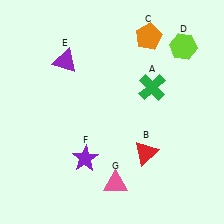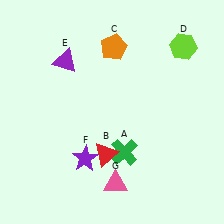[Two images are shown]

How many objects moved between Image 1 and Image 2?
3 objects moved between the two images.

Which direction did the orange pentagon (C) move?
The orange pentagon (C) moved left.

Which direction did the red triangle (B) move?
The red triangle (B) moved left.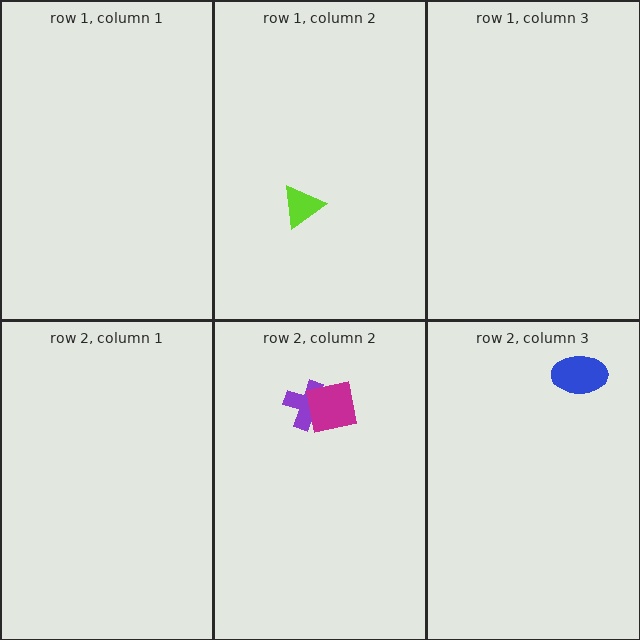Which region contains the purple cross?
The row 2, column 2 region.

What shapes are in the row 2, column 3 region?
The blue ellipse.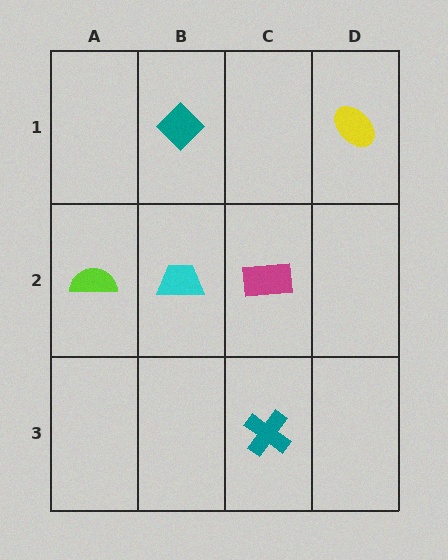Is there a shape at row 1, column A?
No, that cell is empty.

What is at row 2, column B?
A cyan trapezoid.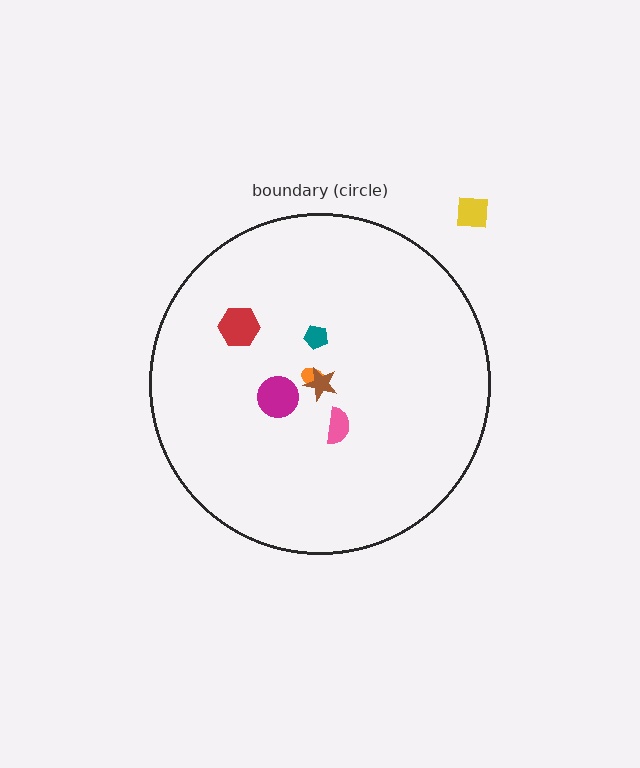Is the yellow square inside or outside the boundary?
Outside.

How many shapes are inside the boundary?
6 inside, 1 outside.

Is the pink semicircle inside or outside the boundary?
Inside.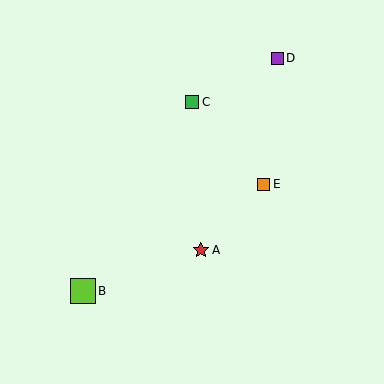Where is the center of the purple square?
The center of the purple square is at (277, 58).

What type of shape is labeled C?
Shape C is a green square.